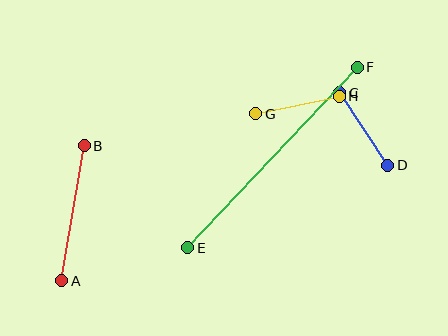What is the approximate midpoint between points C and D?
The midpoint is at approximately (364, 129) pixels.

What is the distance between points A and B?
The distance is approximately 137 pixels.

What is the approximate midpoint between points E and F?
The midpoint is at approximately (273, 157) pixels.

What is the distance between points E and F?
The distance is approximately 247 pixels.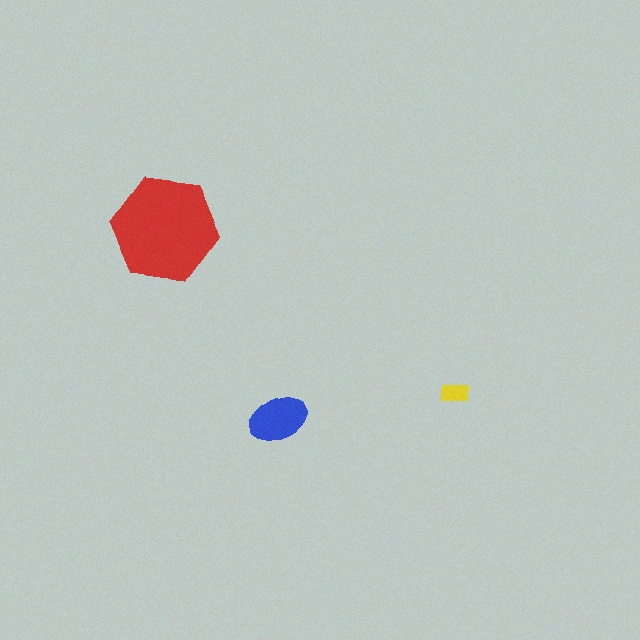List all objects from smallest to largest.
The yellow rectangle, the blue ellipse, the red hexagon.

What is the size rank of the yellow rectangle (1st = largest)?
3rd.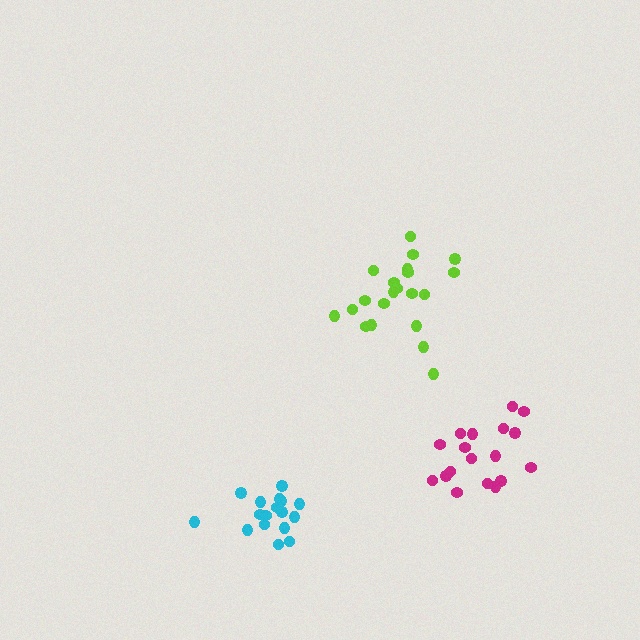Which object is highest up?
The lime cluster is topmost.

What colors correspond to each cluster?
The clusters are colored: lime, cyan, magenta.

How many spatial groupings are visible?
There are 3 spatial groupings.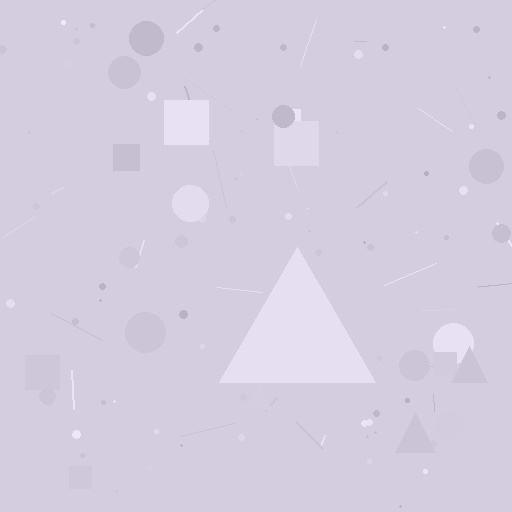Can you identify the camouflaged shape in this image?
The camouflaged shape is a triangle.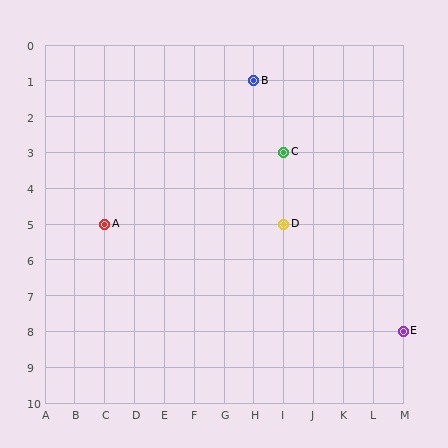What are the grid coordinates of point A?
Point A is at grid coordinates (C, 5).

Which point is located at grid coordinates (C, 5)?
Point A is at (C, 5).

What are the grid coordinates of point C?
Point C is at grid coordinates (I, 3).